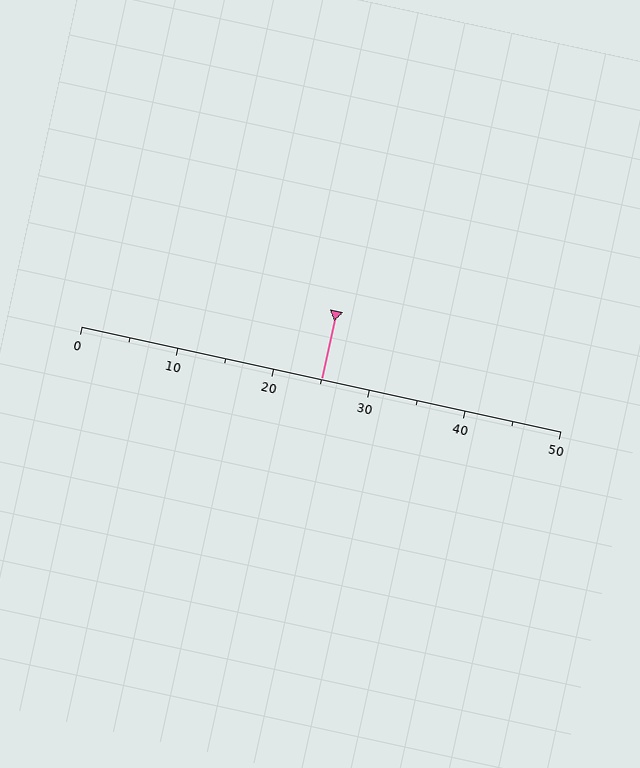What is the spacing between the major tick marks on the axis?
The major ticks are spaced 10 apart.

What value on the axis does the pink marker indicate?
The marker indicates approximately 25.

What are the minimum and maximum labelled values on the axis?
The axis runs from 0 to 50.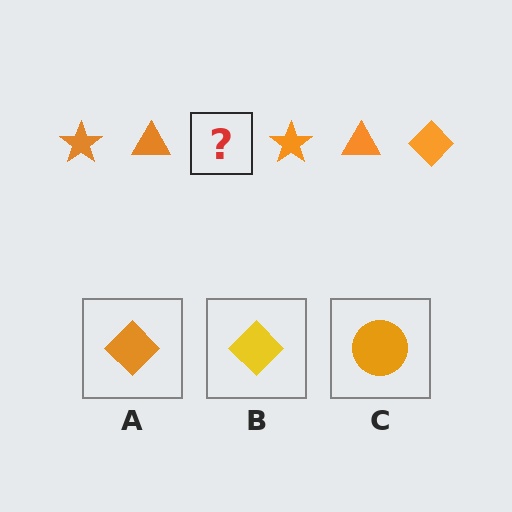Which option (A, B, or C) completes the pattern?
A.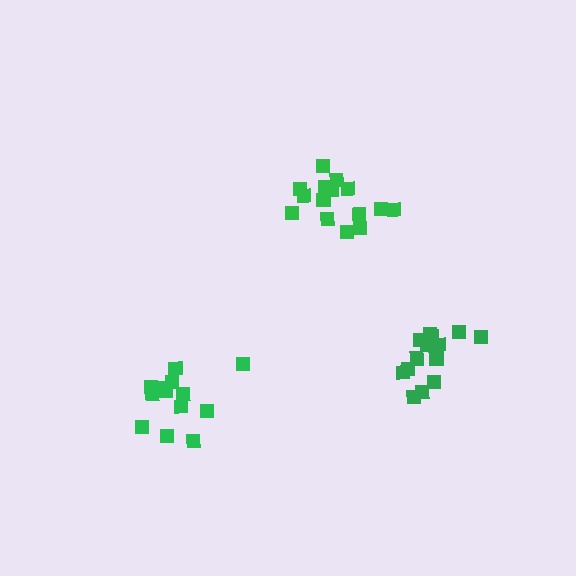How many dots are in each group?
Group 1: 14 dots, Group 2: 13 dots, Group 3: 15 dots (42 total).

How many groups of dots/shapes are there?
There are 3 groups.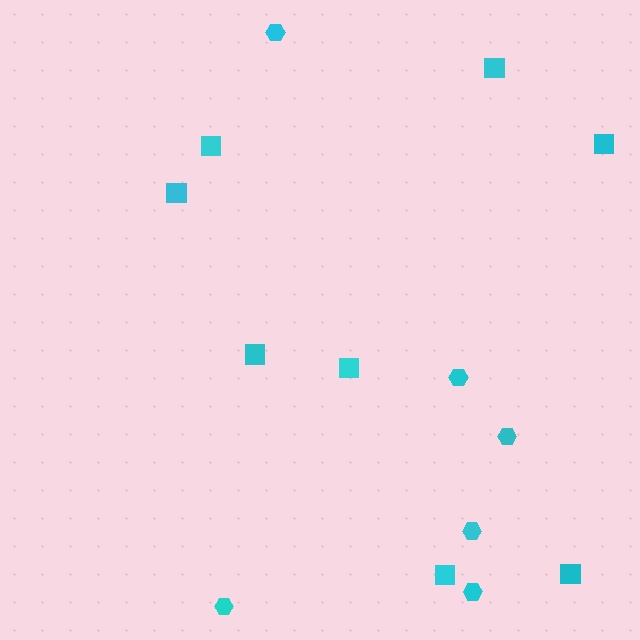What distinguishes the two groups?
There are 2 groups: one group of hexagons (6) and one group of squares (8).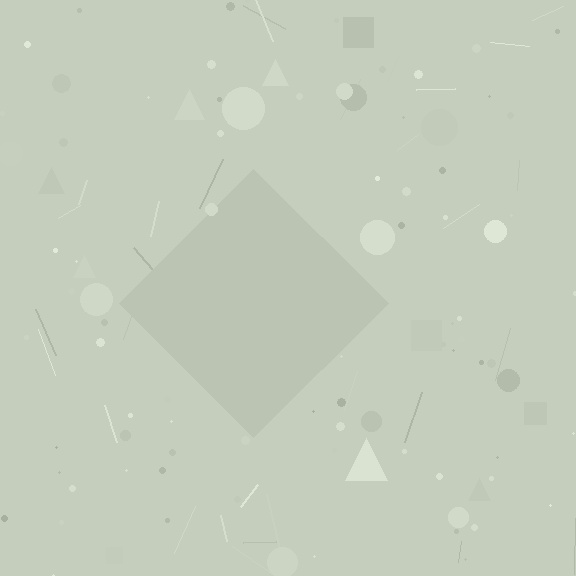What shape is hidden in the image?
A diamond is hidden in the image.